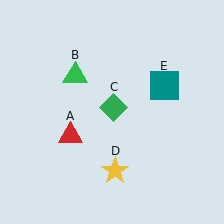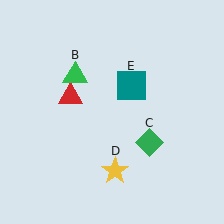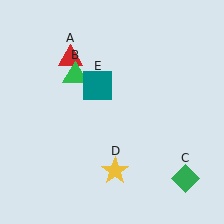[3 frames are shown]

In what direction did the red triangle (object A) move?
The red triangle (object A) moved up.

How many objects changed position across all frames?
3 objects changed position: red triangle (object A), green diamond (object C), teal square (object E).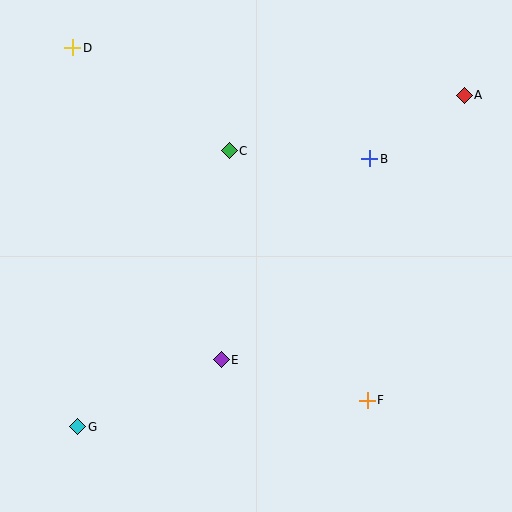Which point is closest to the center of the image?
Point C at (229, 151) is closest to the center.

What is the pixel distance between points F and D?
The distance between F and D is 460 pixels.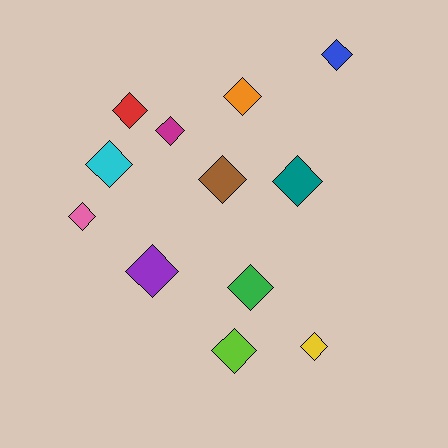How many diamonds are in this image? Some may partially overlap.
There are 12 diamonds.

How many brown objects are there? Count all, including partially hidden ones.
There is 1 brown object.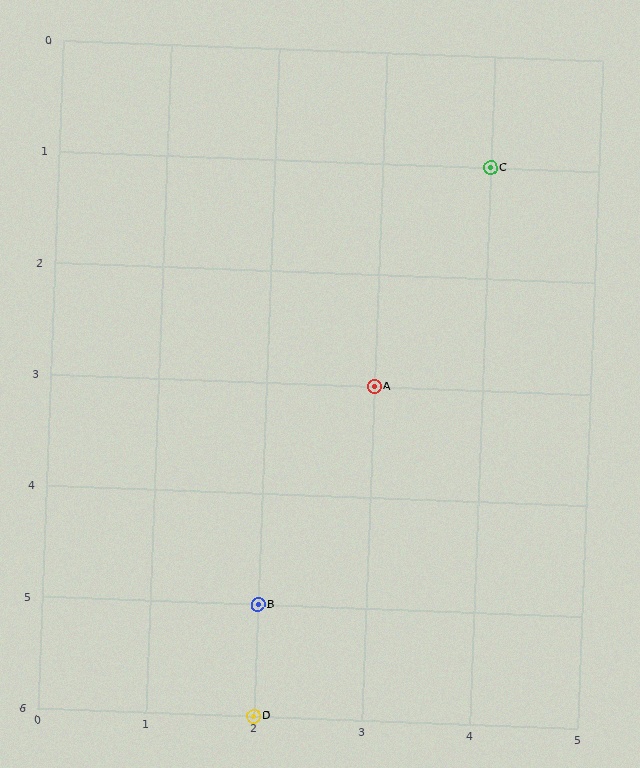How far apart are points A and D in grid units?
Points A and D are 1 column and 3 rows apart (about 3.2 grid units diagonally).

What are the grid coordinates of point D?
Point D is at grid coordinates (2, 6).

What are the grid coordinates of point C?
Point C is at grid coordinates (4, 1).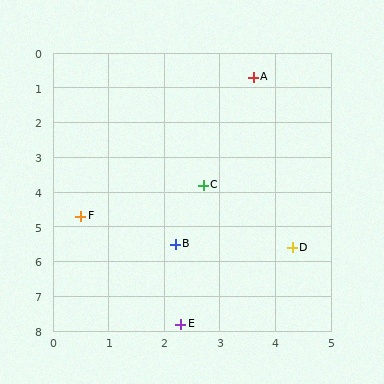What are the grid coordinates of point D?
Point D is at approximately (4.3, 5.6).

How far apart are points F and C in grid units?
Points F and C are about 2.4 grid units apart.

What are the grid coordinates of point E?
Point E is at approximately (2.3, 7.8).